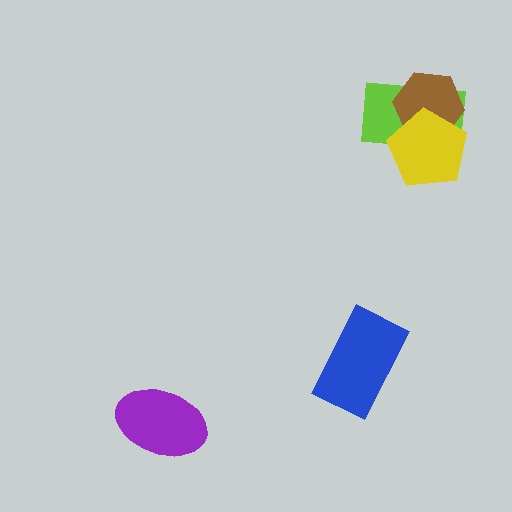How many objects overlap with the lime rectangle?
2 objects overlap with the lime rectangle.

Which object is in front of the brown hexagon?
The yellow pentagon is in front of the brown hexagon.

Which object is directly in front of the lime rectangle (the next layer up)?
The brown hexagon is directly in front of the lime rectangle.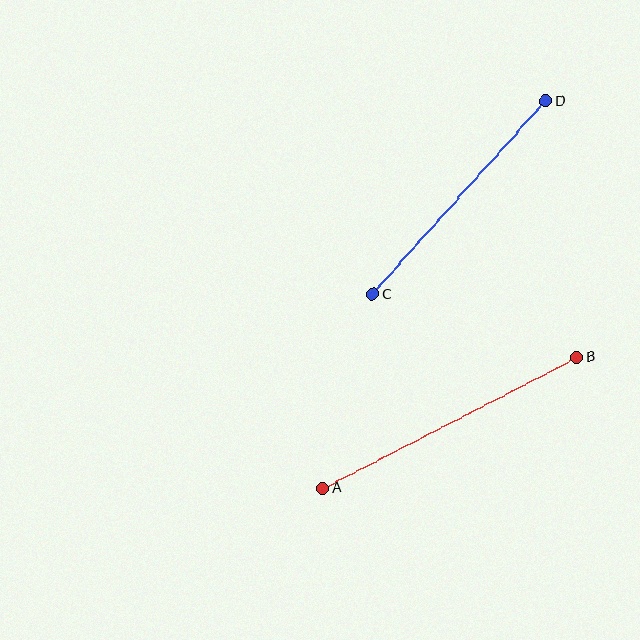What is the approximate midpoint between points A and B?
The midpoint is at approximately (450, 423) pixels.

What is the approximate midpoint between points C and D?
The midpoint is at approximately (459, 198) pixels.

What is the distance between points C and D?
The distance is approximately 260 pixels.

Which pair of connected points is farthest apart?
Points A and B are farthest apart.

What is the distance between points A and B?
The distance is approximately 286 pixels.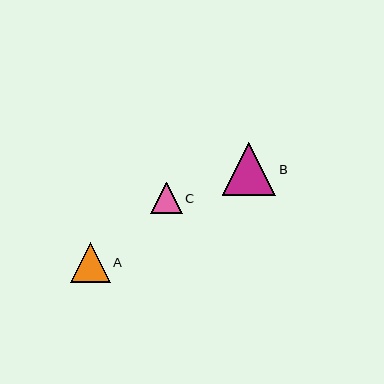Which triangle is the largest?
Triangle B is the largest with a size of approximately 54 pixels.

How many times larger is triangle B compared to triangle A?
Triangle B is approximately 1.3 times the size of triangle A.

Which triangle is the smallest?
Triangle C is the smallest with a size of approximately 31 pixels.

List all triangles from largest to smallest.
From largest to smallest: B, A, C.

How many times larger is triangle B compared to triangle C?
Triangle B is approximately 1.7 times the size of triangle C.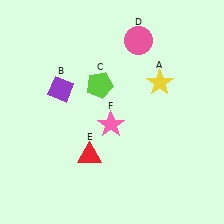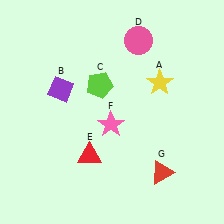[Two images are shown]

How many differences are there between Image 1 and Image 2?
There is 1 difference between the two images.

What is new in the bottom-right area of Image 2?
A red triangle (G) was added in the bottom-right area of Image 2.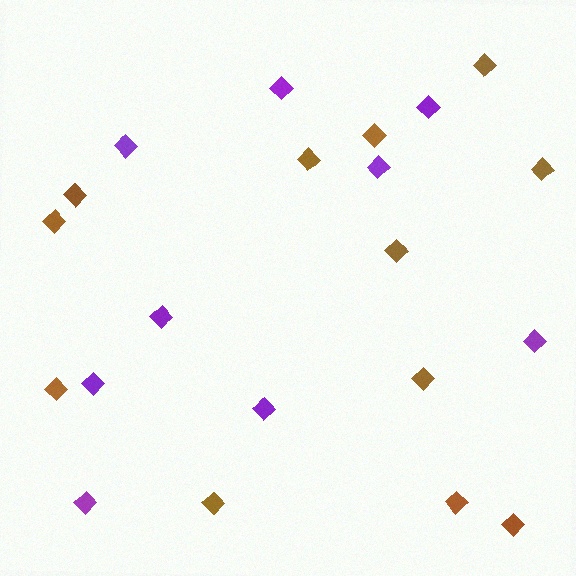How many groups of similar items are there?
There are 2 groups: one group of purple diamonds (9) and one group of brown diamonds (12).